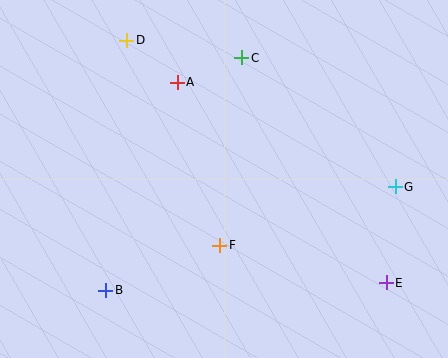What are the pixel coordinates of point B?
Point B is at (106, 290).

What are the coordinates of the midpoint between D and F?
The midpoint between D and F is at (173, 143).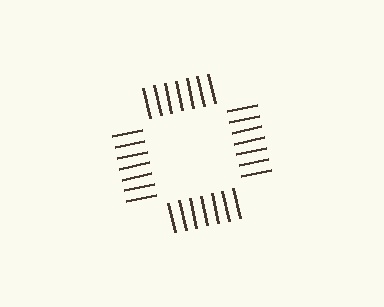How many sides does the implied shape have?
4 sides — the line-ends trace a square.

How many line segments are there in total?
28 — 7 along each of the 4 edges.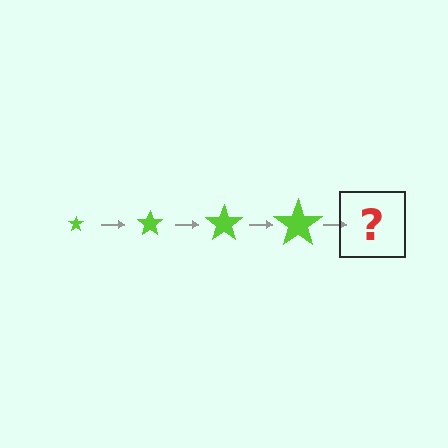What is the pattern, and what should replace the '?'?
The pattern is that the star gets progressively larger each step. The '?' should be a lime star, larger than the previous one.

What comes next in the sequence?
The next element should be a lime star, larger than the previous one.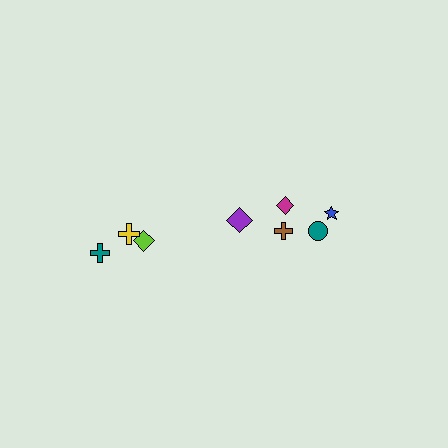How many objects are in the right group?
There are 5 objects.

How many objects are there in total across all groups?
There are 8 objects.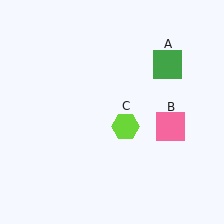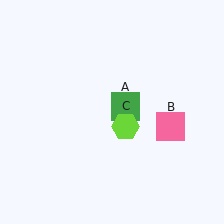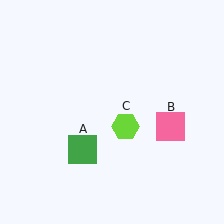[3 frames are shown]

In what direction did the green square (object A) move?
The green square (object A) moved down and to the left.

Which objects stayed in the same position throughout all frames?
Pink square (object B) and lime hexagon (object C) remained stationary.